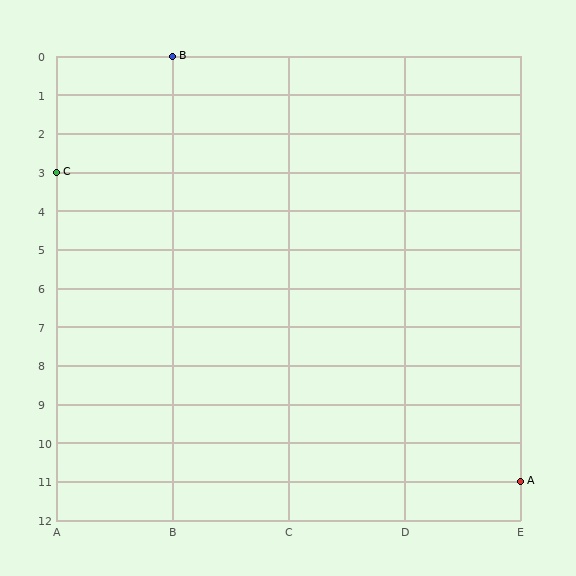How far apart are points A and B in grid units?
Points A and B are 3 columns and 11 rows apart (about 11.4 grid units diagonally).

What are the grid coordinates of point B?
Point B is at grid coordinates (B, 0).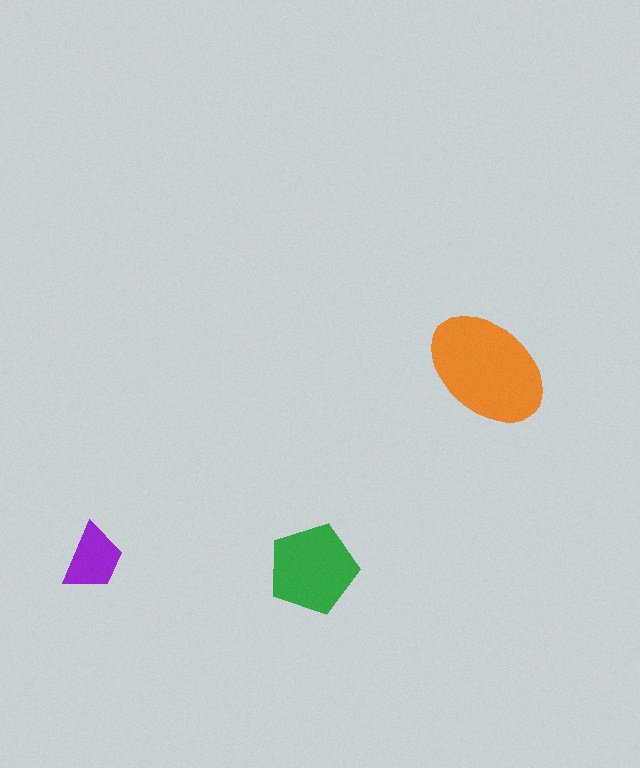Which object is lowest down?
The green pentagon is bottommost.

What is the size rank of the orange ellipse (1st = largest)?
1st.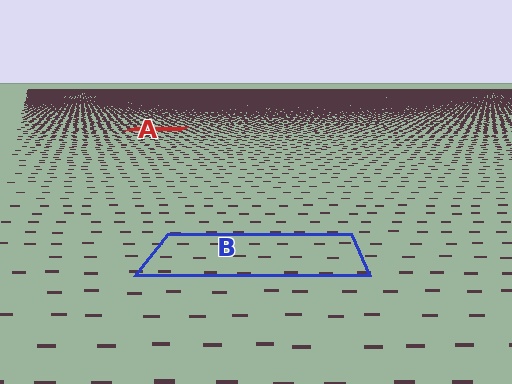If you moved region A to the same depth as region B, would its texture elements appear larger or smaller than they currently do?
They would appear larger. At a closer depth, the same texture elements are projected at a bigger on-screen size.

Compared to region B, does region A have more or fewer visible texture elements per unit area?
Region A has more texture elements per unit area — they are packed more densely because it is farther away.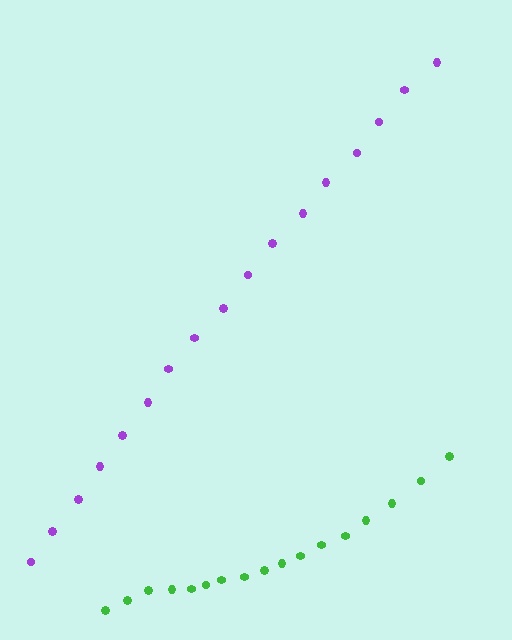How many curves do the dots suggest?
There are 2 distinct paths.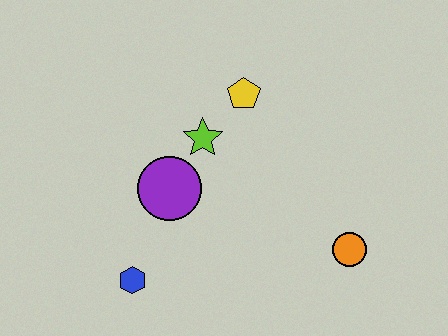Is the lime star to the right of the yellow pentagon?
No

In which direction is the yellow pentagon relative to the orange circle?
The yellow pentagon is above the orange circle.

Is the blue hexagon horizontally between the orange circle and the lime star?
No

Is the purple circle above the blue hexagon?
Yes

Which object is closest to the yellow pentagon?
The lime star is closest to the yellow pentagon.